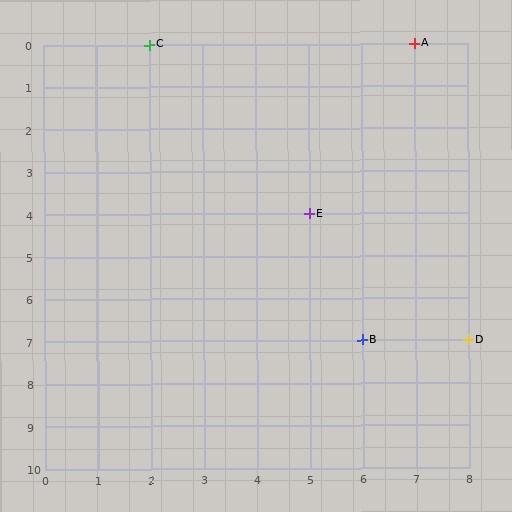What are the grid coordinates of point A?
Point A is at grid coordinates (7, 0).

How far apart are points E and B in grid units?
Points E and B are 1 column and 3 rows apart (about 3.2 grid units diagonally).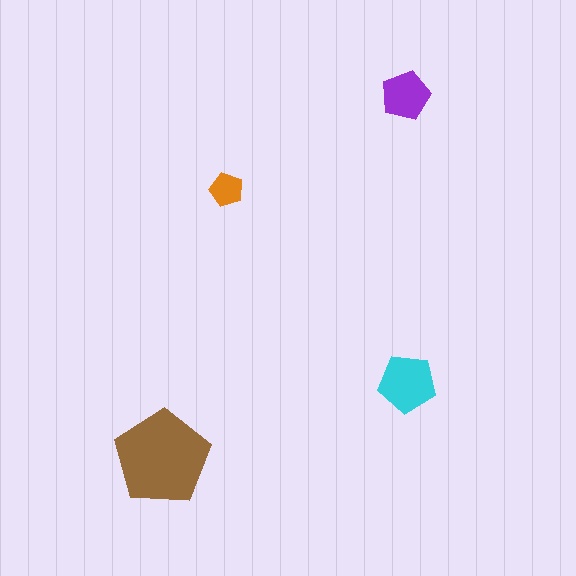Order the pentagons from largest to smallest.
the brown one, the cyan one, the purple one, the orange one.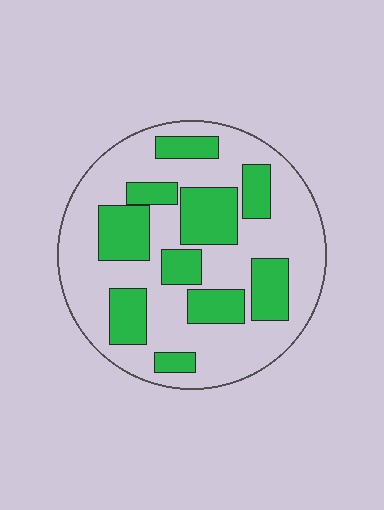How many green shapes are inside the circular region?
10.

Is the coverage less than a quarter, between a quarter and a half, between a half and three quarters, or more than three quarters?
Between a quarter and a half.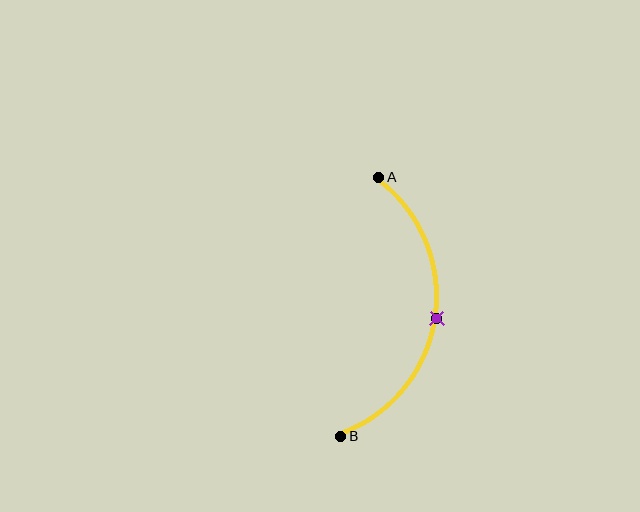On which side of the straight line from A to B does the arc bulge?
The arc bulges to the right of the straight line connecting A and B.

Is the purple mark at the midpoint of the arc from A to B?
Yes. The purple mark lies on the arc at equal arc-length from both A and B — it is the arc midpoint.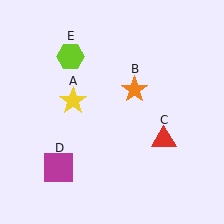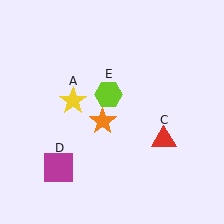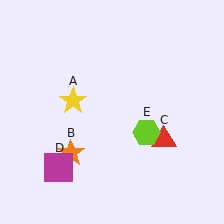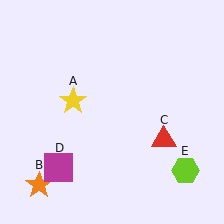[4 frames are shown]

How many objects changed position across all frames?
2 objects changed position: orange star (object B), lime hexagon (object E).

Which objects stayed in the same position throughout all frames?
Yellow star (object A) and red triangle (object C) and magenta square (object D) remained stationary.